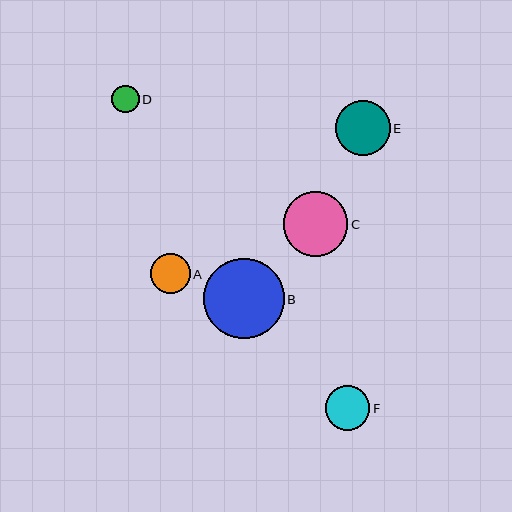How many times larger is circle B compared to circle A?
Circle B is approximately 2.0 times the size of circle A.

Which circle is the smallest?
Circle D is the smallest with a size of approximately 28 pixels.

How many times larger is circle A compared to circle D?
Circle A is approximately 1.4 times the size of circle D.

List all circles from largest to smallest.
From largest to smallest: B, C, E, F, A, D.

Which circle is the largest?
Circle B is the largest with a size of approximately 80 pixels.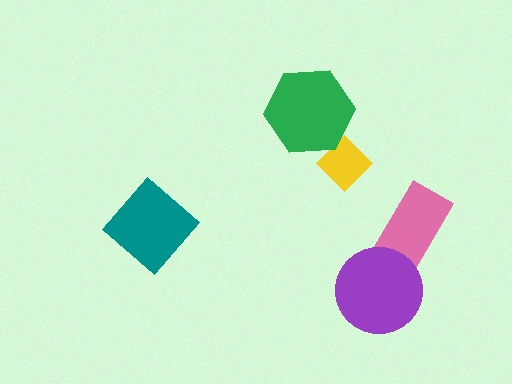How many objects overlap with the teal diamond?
0 objects overlap with the teal diamond.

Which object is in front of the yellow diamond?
The green hexagon is in front of the yellow diamond.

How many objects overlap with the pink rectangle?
0 objects overlap with the pink rectangle.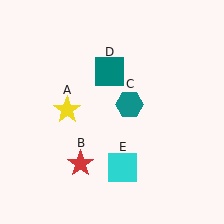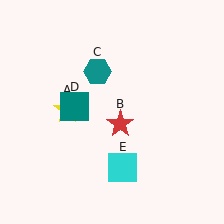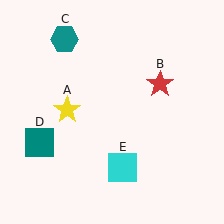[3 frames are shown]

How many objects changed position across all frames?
3 objects changed position: red star (object B), teal hexagon (object C), teal square (object D).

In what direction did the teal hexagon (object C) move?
The teal hexagon (object C) moved up and to the left.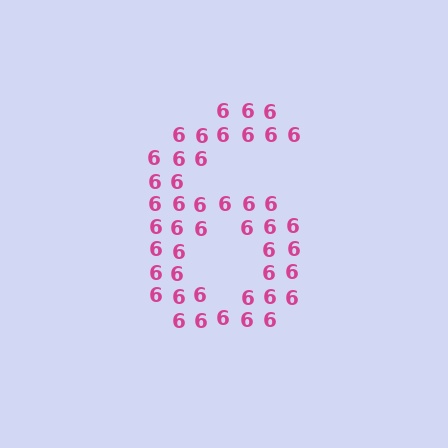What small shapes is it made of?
It is made of small digit 6's.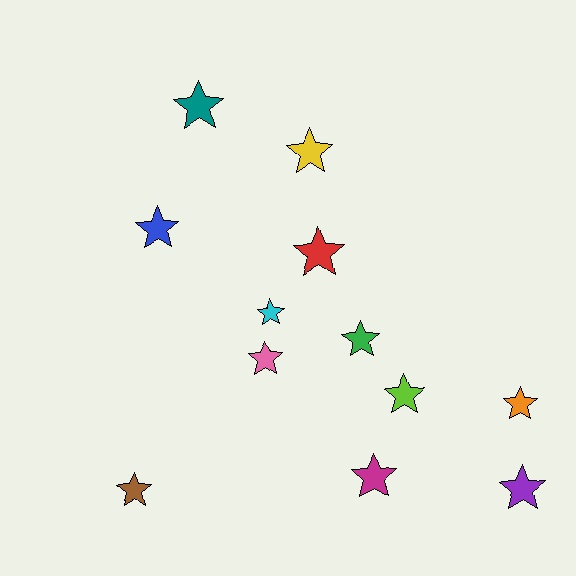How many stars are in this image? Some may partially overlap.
There are 12 stars.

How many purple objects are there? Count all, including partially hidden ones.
There is 1 purple object.